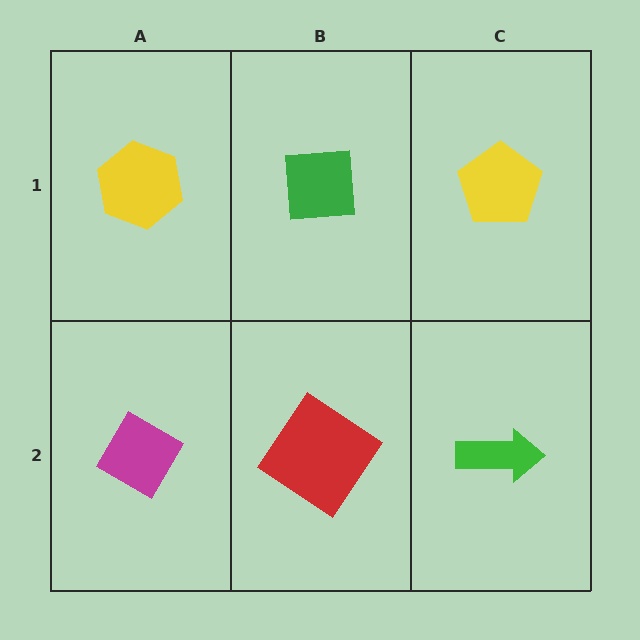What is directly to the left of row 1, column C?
A green square.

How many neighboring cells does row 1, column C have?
2.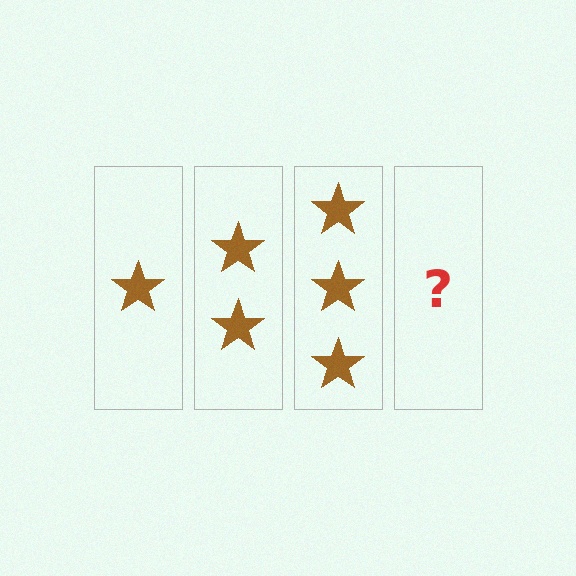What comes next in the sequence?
The next element should be 4 stars.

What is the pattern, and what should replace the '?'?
The pattern is that each step adds one more star. The '?' should be 4 stars.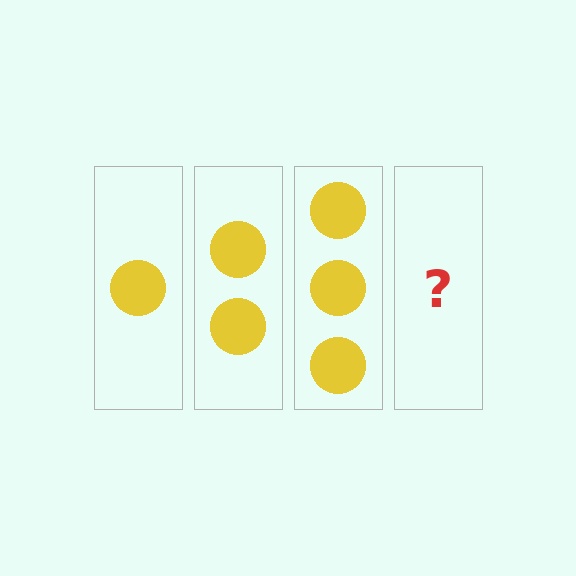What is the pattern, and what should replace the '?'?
The pattern is that each step adds one more circle. The '?' should be 4 circles.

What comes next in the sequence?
The next element should be 4 circles.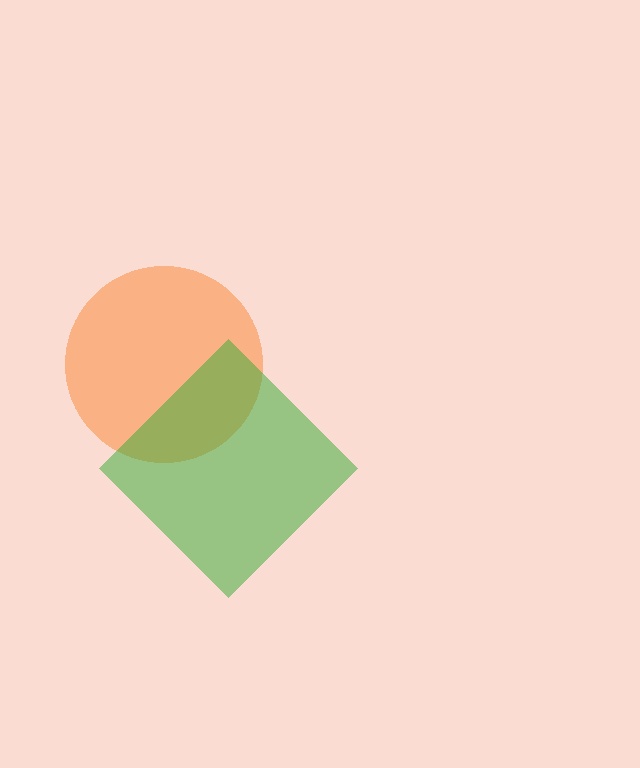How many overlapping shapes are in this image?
There are 2 overlapping shapes in the image.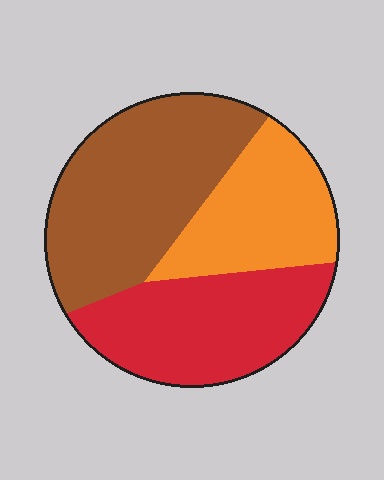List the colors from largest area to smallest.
From largest to smallest: brown, red, orange.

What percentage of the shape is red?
Red takes up about one third (1/3) of the shape.